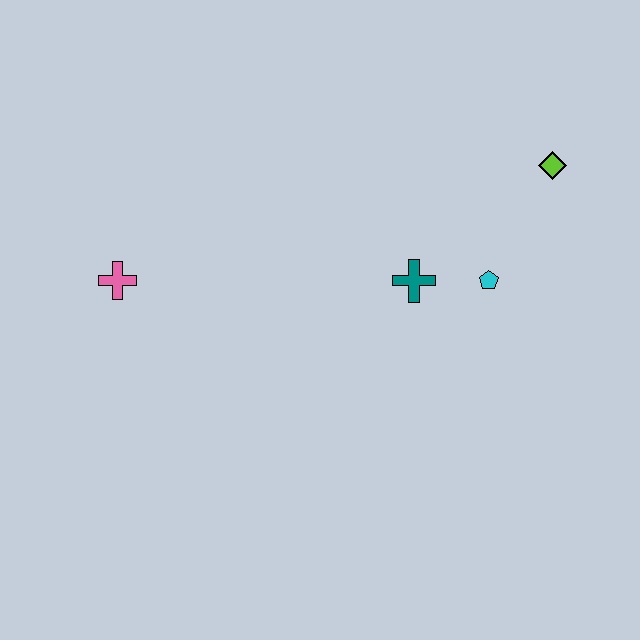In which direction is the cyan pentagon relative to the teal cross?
The cyan pentagon is to the right of the teal cross.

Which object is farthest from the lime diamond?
The pink cross is farthest from the lime diamond.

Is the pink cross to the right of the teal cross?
No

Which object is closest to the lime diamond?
The cyan pentagon is closest to the lime diamond.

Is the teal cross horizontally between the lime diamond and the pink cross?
Yes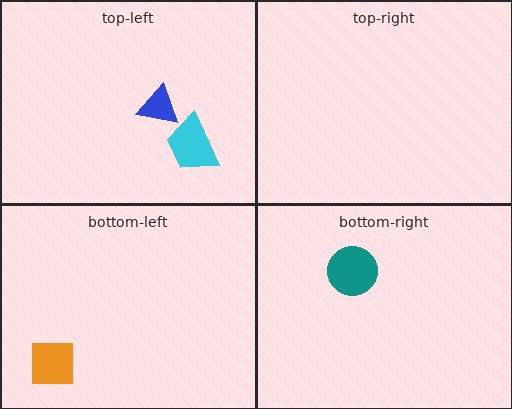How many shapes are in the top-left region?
2.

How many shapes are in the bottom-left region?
1.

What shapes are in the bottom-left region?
The orange square.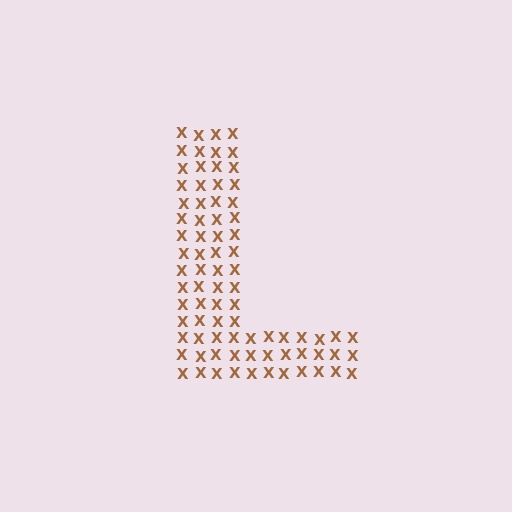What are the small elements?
The small elements are letter X's.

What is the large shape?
The large shape is the letter L.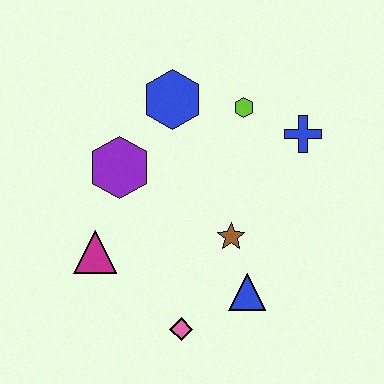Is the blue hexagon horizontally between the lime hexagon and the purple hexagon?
Yes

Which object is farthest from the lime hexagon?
The pink diamond is farthest from the lime hexagon.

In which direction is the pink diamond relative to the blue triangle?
The pink diamond is to the left of the blue triangle.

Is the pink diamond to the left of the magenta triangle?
No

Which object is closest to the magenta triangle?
The purple hexagon is closest to the magenta triangle.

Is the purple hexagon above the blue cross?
No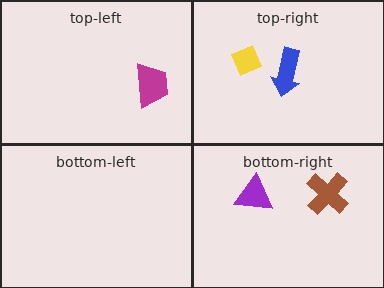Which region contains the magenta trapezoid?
The top-left region.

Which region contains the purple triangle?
The bottom-right region.